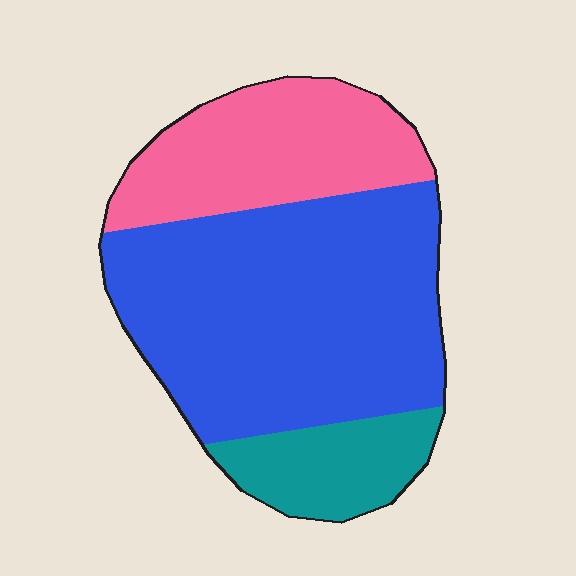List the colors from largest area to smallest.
From largest to smallest: blue, pink, teal.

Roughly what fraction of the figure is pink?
Pink takes up about one quarter (1/4) of the figure.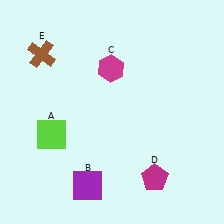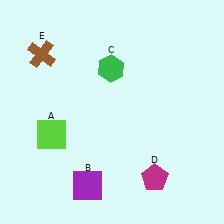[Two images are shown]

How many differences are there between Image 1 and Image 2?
There is 1 difference between the two images.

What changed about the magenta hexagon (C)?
In Image 1, C is magenta. In Image 2, it changed to green.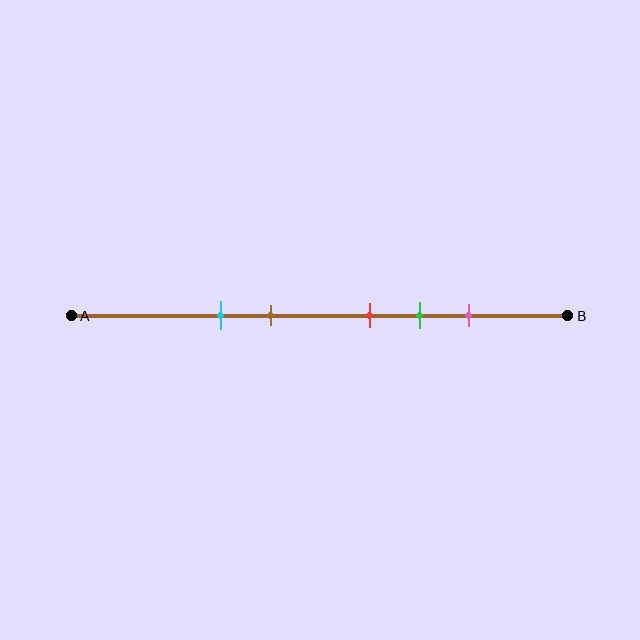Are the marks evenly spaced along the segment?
No, the marks are not evenly spaced.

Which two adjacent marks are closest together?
The red and green marks are the closest adjacent pair.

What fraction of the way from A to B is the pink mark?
The pink mark is approximately 80% (0.8) of the way from A to B.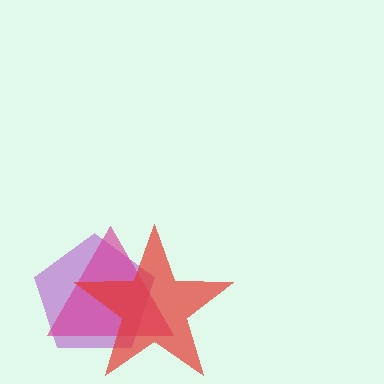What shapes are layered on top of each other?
The layered shapes are: a purple pentagon, a magenta triangle, a red star.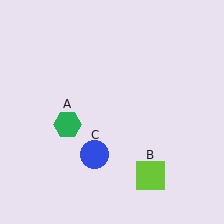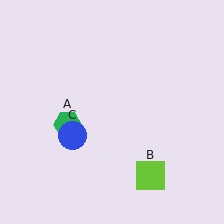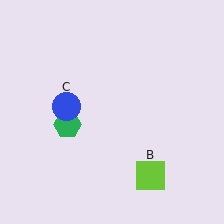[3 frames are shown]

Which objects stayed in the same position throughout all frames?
Green hexagon (object A) and lime square (object B) remained stationary.